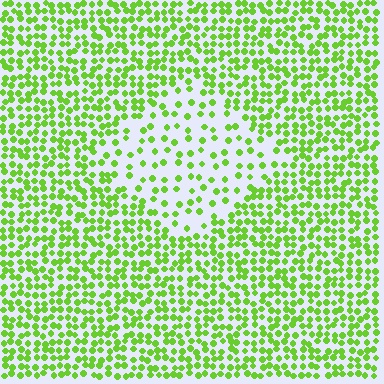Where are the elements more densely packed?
The elements are more densely packed outside the diamond boundary.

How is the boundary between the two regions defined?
The boundary is defined by a change in element density (approximately 2.3x ratio). All elements are the same color, size, and shape.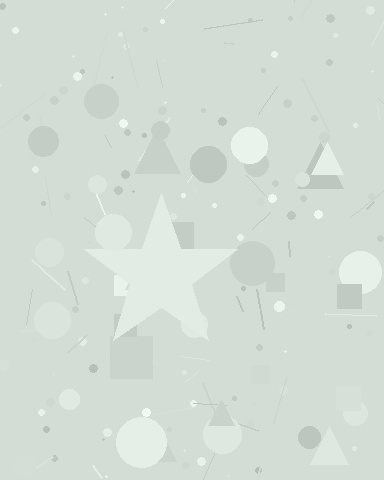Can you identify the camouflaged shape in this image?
The camouflaged shape is a star.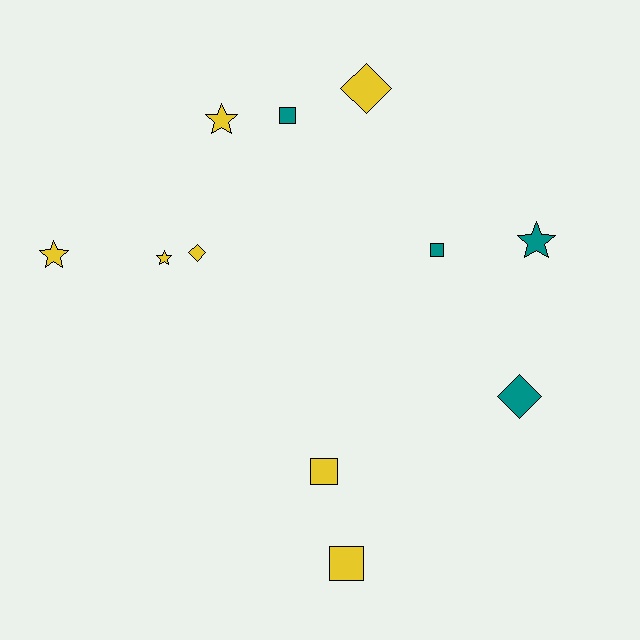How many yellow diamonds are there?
There are 2 yellow diamonds.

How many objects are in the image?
There are 11 objects.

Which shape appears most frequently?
Star, with 4 objects.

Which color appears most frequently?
Yellow, with 7 objects.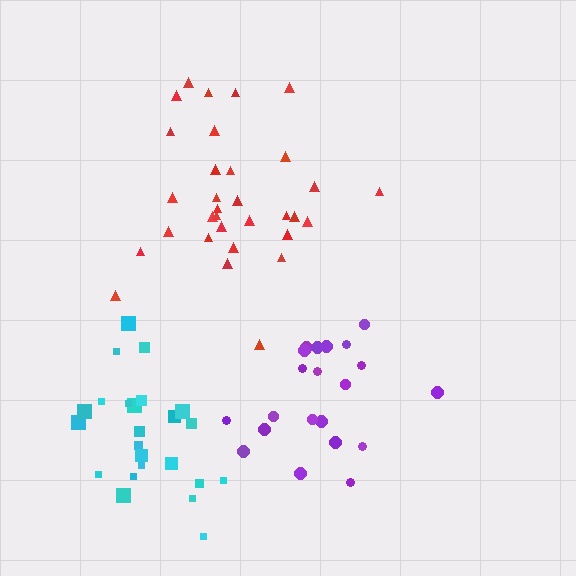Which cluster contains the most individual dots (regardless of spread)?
Red (32).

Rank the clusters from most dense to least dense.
red, cyan, purple.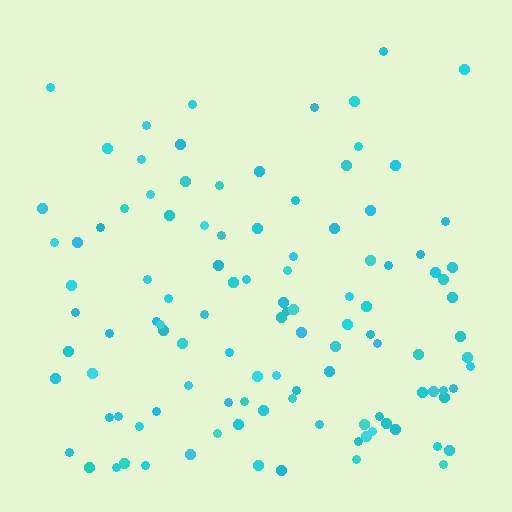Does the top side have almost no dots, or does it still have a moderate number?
Still a moderate number, just noticeably fewer than the bottom.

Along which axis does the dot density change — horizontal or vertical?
Vertical.